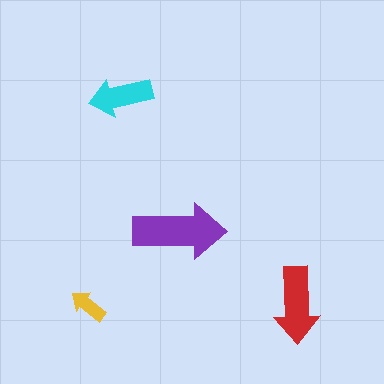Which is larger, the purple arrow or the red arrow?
The purple one.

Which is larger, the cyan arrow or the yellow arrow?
The cyan one.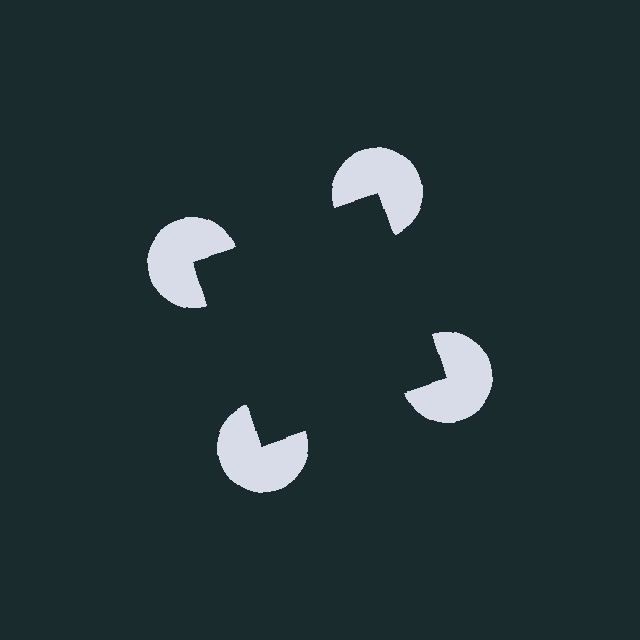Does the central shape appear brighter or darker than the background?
It typically appears slightly darker than the background, even though no actual brightness change is drawn.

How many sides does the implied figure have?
4 sides.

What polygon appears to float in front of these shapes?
An illusory square — its edges are inferred from the aligned wedge cuts in the pac-man discs, not physically drawn.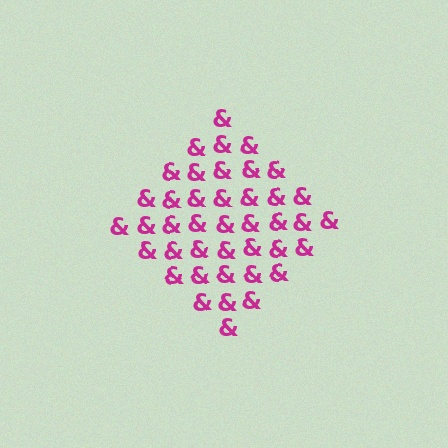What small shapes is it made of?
It is made of small ampersands.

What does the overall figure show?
The overall figure shows a diamond.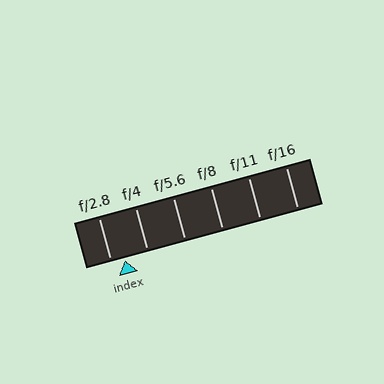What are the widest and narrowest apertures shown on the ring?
The widest aperture shown is f/2.8 and the narrowest is f/16.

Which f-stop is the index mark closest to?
The index mark is closest to f/2.8.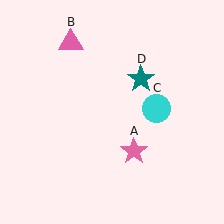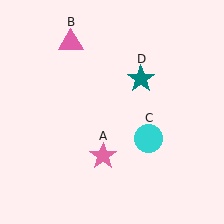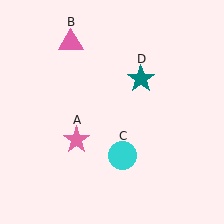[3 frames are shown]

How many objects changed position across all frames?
2 objects changed position: pink star (object A), cyan circle (object C).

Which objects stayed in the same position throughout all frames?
Pink triangle (object B) and teal star (object D) remained stationary.